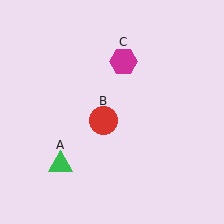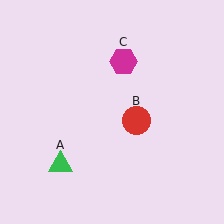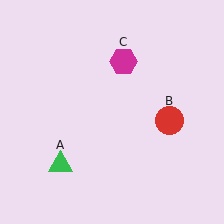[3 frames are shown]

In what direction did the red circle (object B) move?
The red circle (object B) moved right.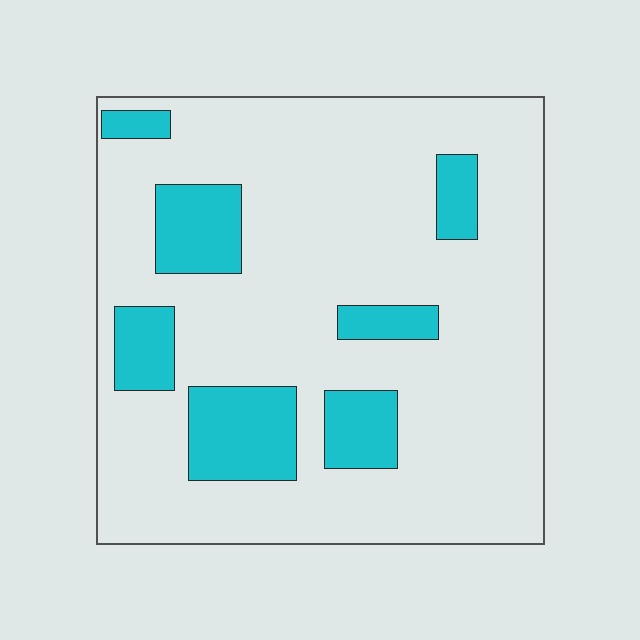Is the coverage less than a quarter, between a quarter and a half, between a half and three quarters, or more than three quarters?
Less than a quarter.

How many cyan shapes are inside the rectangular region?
7.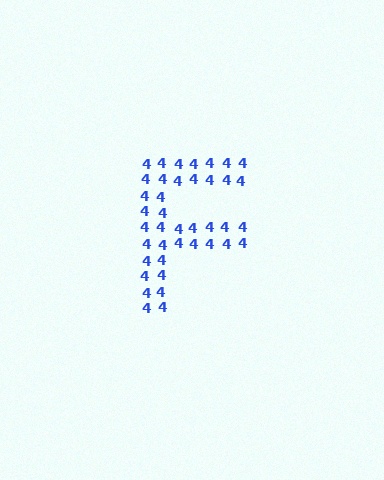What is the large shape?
The large shape is the letter F.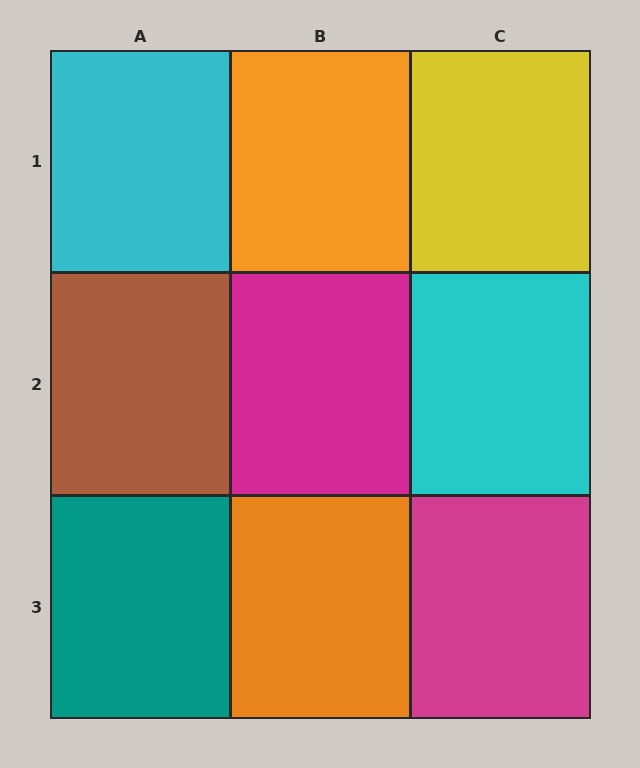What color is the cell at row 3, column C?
Magenta.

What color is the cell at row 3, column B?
Orange.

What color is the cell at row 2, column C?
Cyan.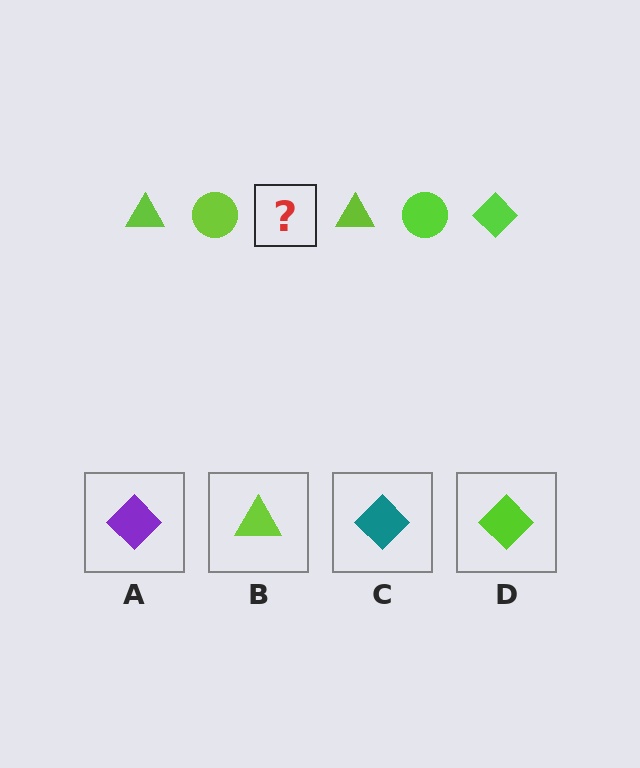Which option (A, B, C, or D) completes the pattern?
D.